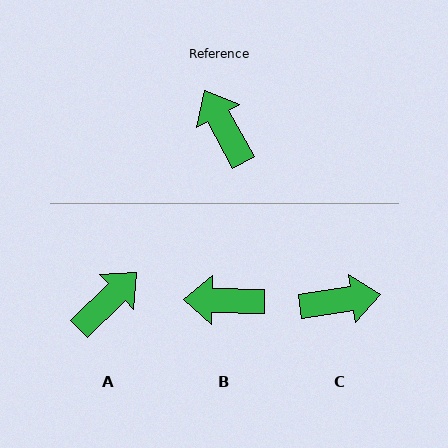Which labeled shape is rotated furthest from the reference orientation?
C, about 110 degrees away.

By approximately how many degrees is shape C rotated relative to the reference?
Approximately 110 degrees clockwise.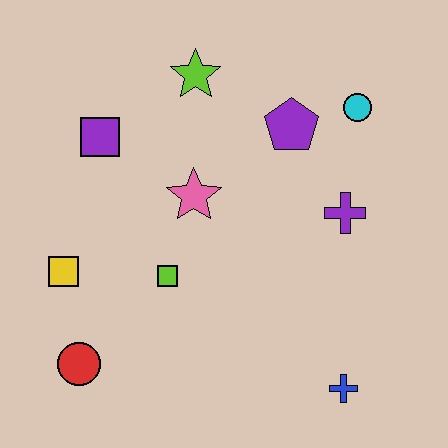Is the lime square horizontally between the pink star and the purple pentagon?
No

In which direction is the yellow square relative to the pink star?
The yellow square is to the left of the pink star.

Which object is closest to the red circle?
The yellow square is closest to the red circle.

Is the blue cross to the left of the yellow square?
No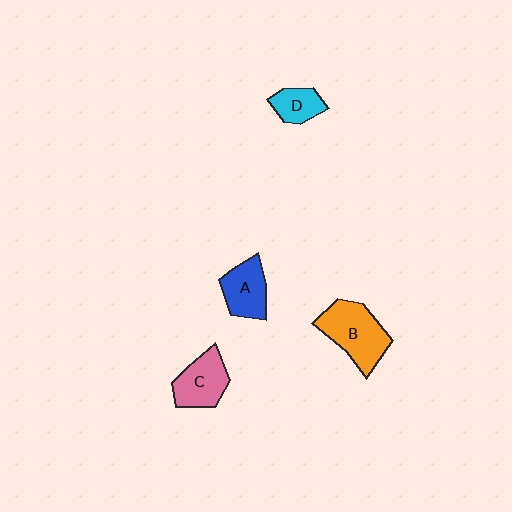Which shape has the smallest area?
Shape D (cyan).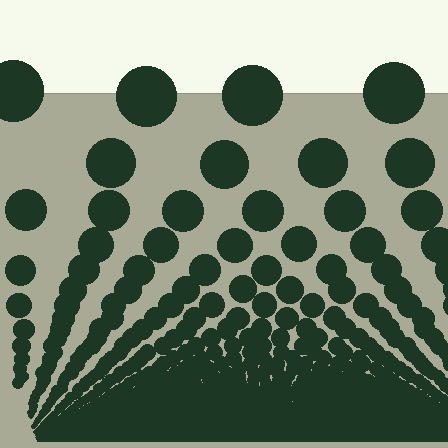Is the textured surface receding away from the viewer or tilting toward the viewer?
The surface appears to tilt toward the viewer. Texture elements get larger and sparser toward the top.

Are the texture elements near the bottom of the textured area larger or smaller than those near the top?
Smaller. The gradient is inverted — elements near the bottom are smaller and denser.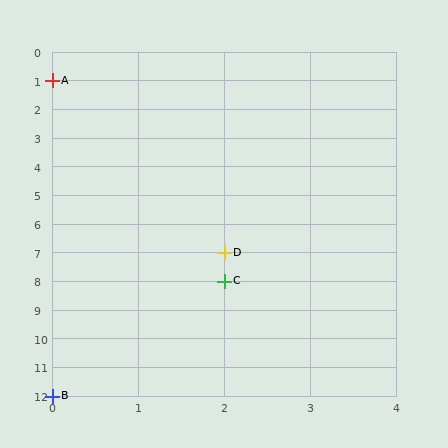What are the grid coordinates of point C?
Point C is at grid coordinates (2, 8).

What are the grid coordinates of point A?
Point A is at grid coordinates (0, 1).